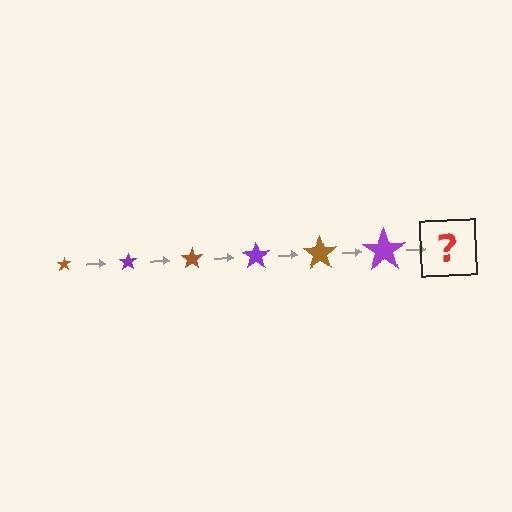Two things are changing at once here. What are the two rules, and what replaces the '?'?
The two rules are that the star grows larger each step and the color cycles through brown and purple. The '?' should be a brown star, larger than the previous one.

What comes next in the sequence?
The next element should be a brown star, larger than the previous one.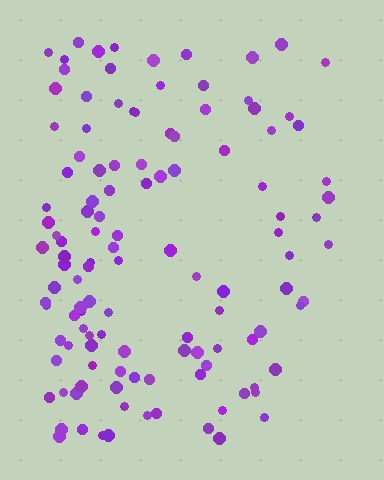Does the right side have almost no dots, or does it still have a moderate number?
Still a moderate number, just noticeably fewer than the left.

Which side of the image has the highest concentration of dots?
The left.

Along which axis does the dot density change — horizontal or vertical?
Horizontal.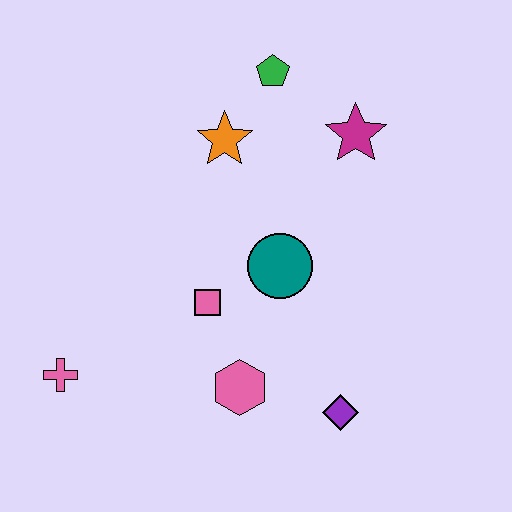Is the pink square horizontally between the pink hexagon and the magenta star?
No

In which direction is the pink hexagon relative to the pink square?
The pink hexagon is below the pink square.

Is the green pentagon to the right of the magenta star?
No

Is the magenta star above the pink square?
Yes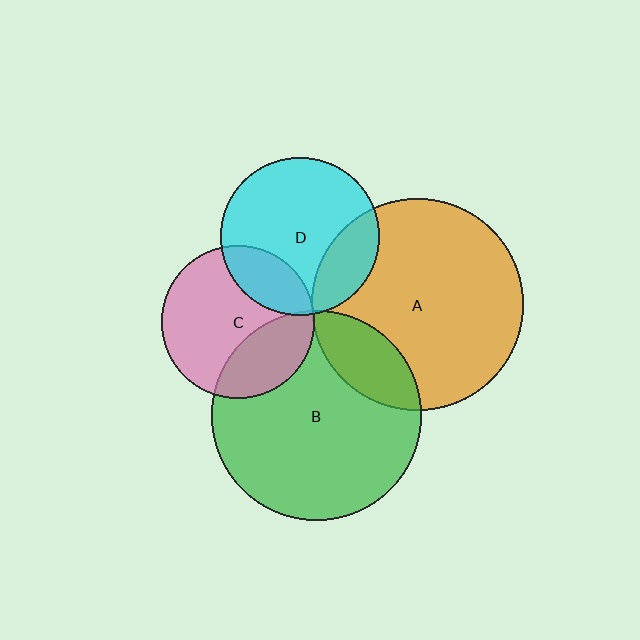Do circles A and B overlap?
Yes.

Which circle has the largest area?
Circle A (orange).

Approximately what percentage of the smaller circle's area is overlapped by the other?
Approximately 20%.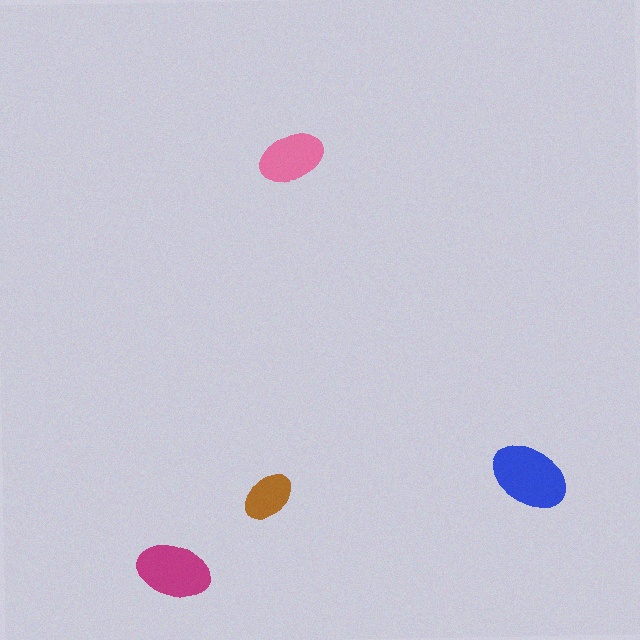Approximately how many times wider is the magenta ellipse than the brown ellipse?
About 1.5 times wider.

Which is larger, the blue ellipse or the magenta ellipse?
The blue one.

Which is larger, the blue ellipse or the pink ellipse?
The blue one.